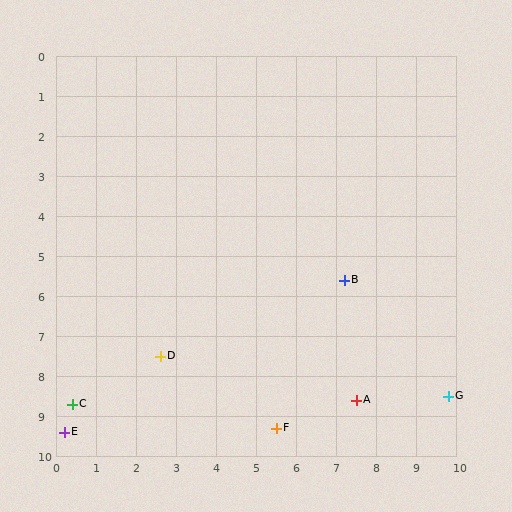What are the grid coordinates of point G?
Point G is at approximately (9.8, 8.5).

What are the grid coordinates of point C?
Point C is at approximately (0.4, 8.7).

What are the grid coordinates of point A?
Point A is at approximately (7.5, 8.6).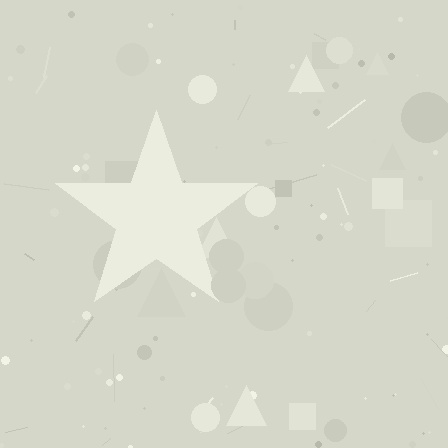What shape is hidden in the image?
A star is hidden in the image.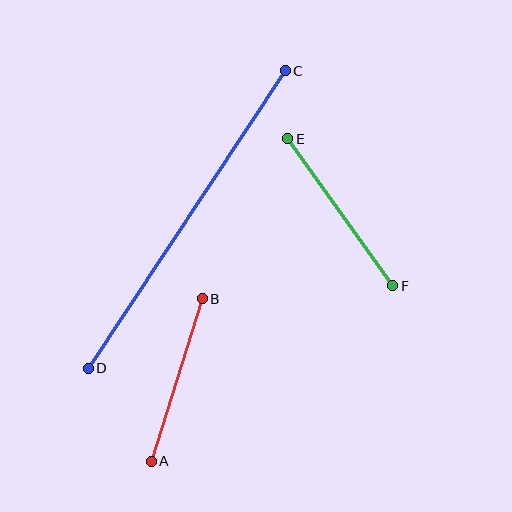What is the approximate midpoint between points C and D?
The midpoint is at approximately (187, 220) pixels.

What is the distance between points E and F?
The distance is approximately 180 pixels.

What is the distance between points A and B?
The distance is approximately 170 pixels.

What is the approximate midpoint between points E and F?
The midpoint is at approximately (340, 212) pixels.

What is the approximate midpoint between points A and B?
The midpoint is at approximately (177, 380) pixels.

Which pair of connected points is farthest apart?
Points C and D are farthest apart.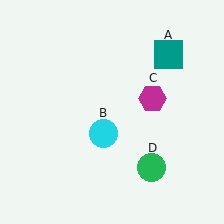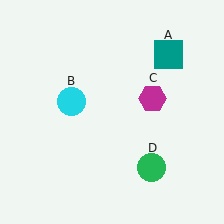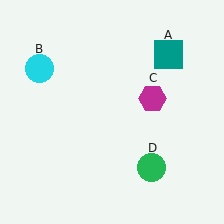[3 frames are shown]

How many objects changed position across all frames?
1 object changed position: cyan circle (object B).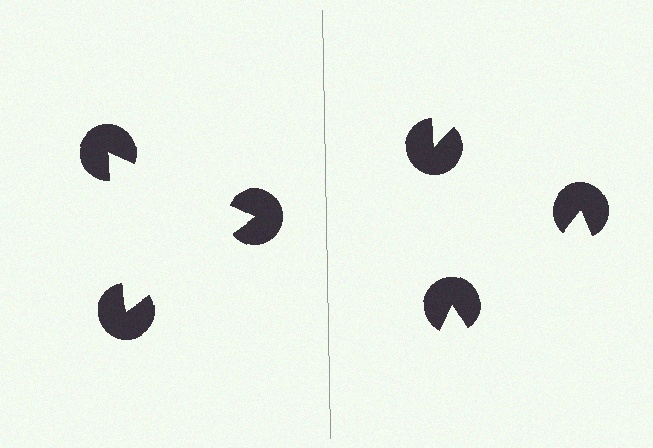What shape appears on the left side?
An illusory triangle.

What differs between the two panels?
The pac-man discs are positioned identically on both sides; only the wedge orientations differ. On the left they align to a triangle; on the right they are misaligned.